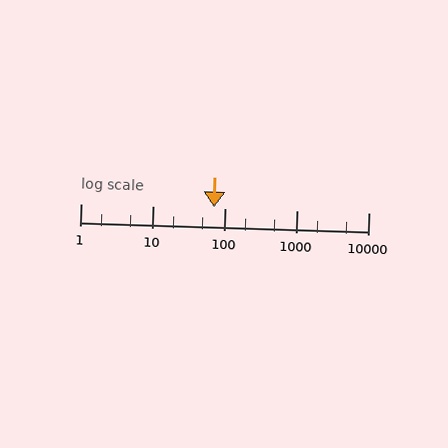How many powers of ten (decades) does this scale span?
The scale spans 4 decades, from 1 to 10000.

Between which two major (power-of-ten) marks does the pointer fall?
The pointer is between 10 and 100.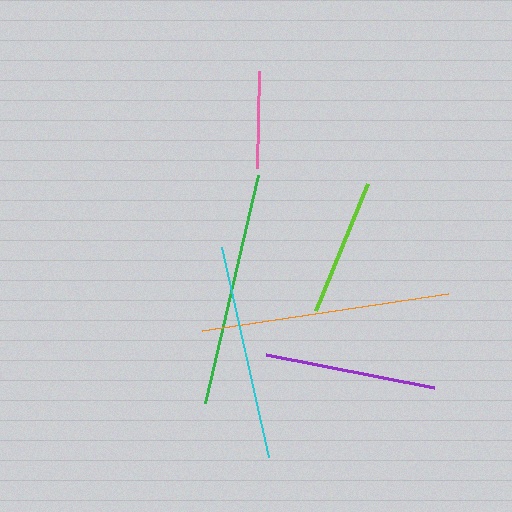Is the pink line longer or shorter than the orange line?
The orange line is longer than the pink line.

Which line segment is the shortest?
The pink line is the shortest at approximately 97 pixels.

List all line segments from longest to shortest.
From longest to shortest: orange, green, cyan, purple, lime, pink.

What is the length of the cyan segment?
The cyan segment is approximately 216 pixels long.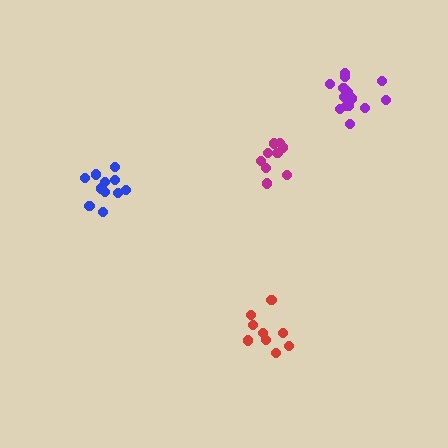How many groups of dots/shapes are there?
There are 4 groups.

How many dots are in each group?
Group 1: 15 dots, Group 2: 9 dots, Group 3: 11 dots, Group 4: 9 dots (44 total).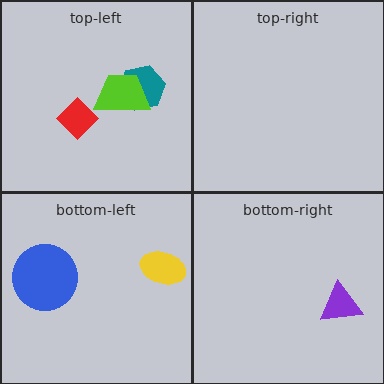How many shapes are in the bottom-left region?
2.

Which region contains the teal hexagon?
The top-left region.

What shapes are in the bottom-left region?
The yellow ellipse, the blue circle.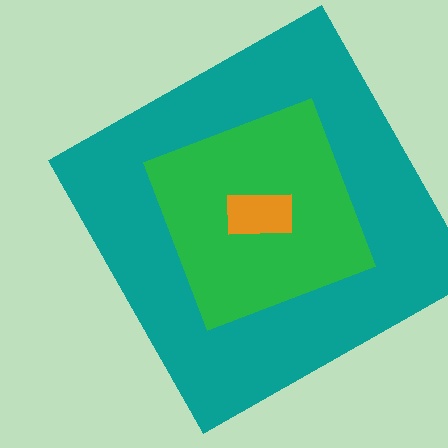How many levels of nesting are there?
3.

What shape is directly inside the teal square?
The green diamond.